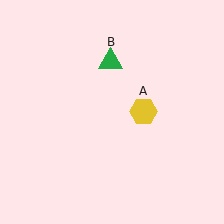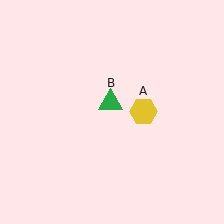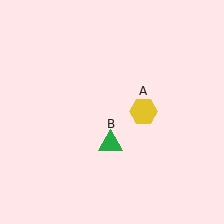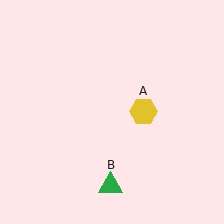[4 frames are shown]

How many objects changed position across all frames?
1 object changed position: green triangle (object B).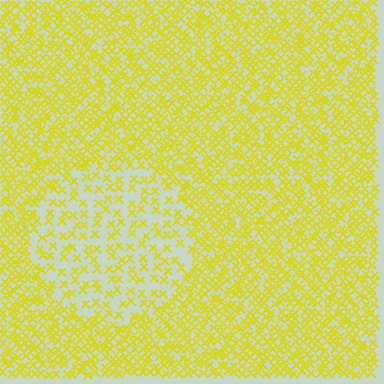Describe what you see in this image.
The image contains small yellow elements arranged at two different densities. A circle-shaped region is visible where the elements are less densely packed than the surrounding area.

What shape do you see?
I see a circle.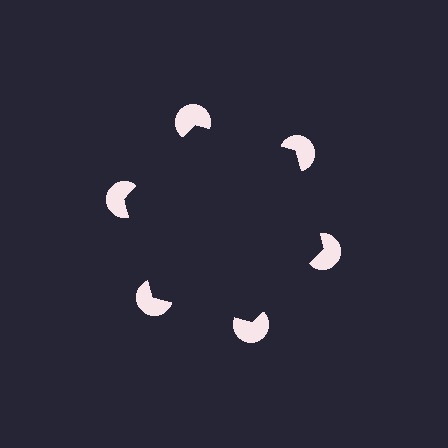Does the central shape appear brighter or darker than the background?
It typically appears slightly darker than the background, even though no actual brightness change is drawn.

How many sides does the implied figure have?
6 sides.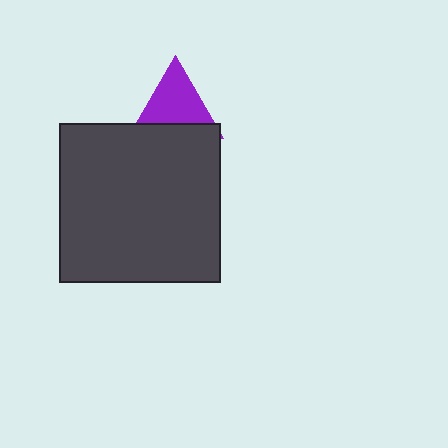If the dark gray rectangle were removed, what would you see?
You would see the complete purple triangle.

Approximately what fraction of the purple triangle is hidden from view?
Roughly 34% of the purple triangle is hidden behind the dark gray rectangle.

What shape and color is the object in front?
The object in front is a dark gray rectangle.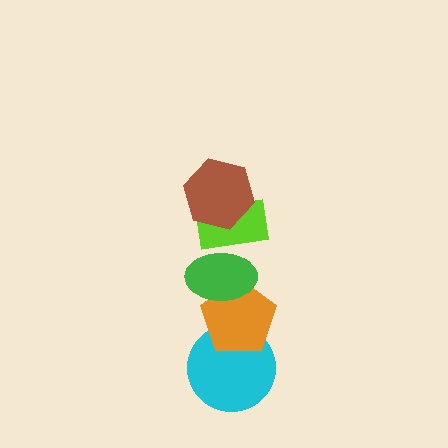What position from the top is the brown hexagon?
The brown hexagon is 1st from the top.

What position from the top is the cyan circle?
The cyan circle is 5th from the top.